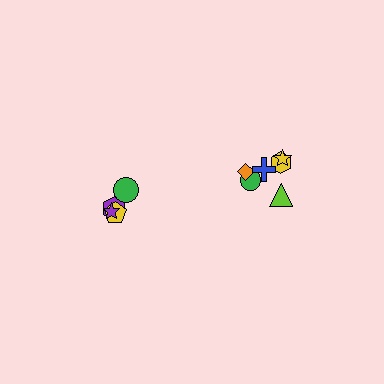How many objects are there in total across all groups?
There are 10 objects.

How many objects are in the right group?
There are 6 objects.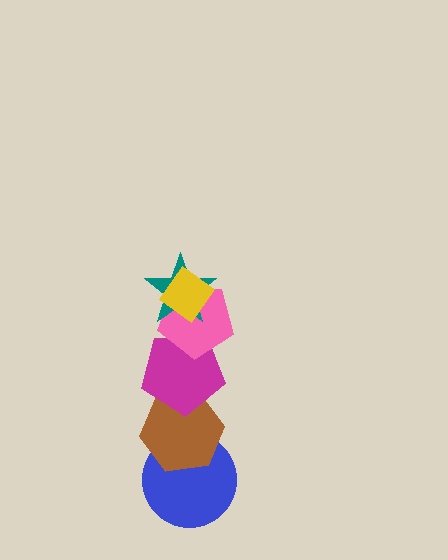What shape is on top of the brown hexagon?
The magenta pentagon is on top of the brown hexagon.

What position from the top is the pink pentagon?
The pink pentagon is 3rd from the top.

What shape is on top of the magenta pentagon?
The pink pentagon is on top of the magenta pentagon.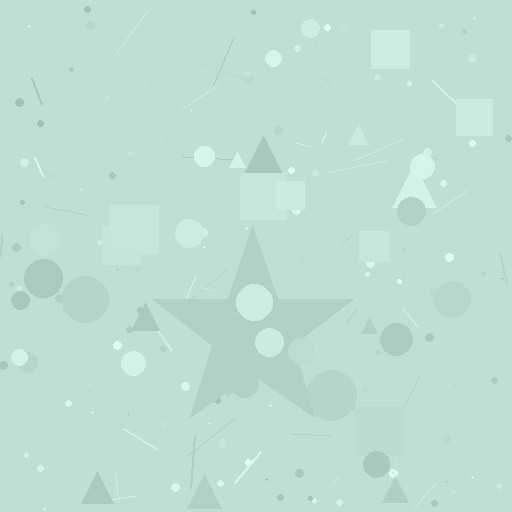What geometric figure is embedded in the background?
A star is embedded in the background.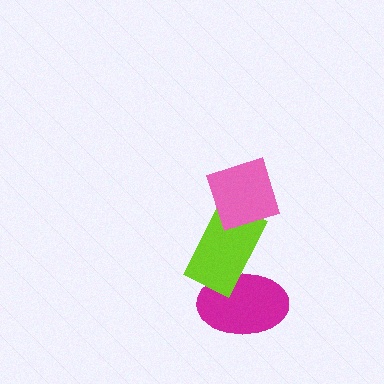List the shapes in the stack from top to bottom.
From top to bottom: the pink diamond, the lime rectangle, the magenta ellipse.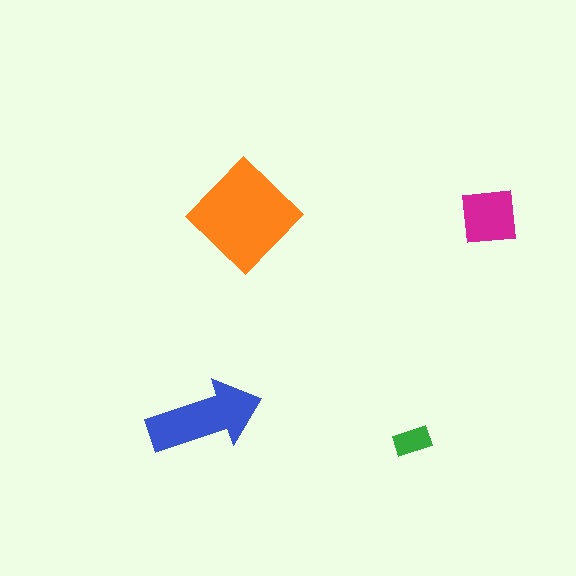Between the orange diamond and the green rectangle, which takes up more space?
The orange diamond.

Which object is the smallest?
The green rectangle.